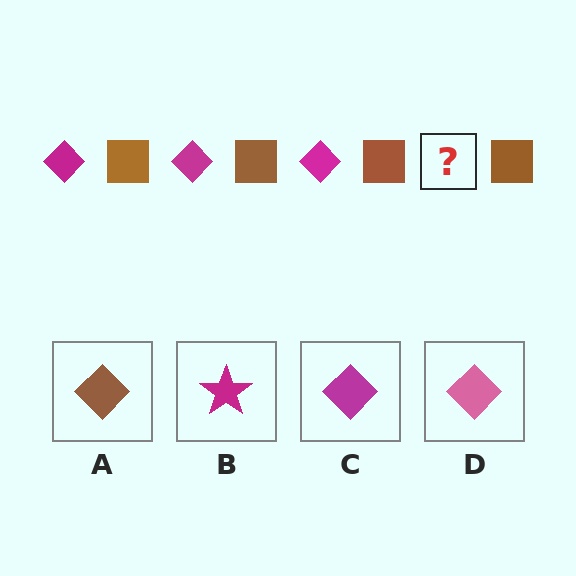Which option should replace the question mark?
Option C.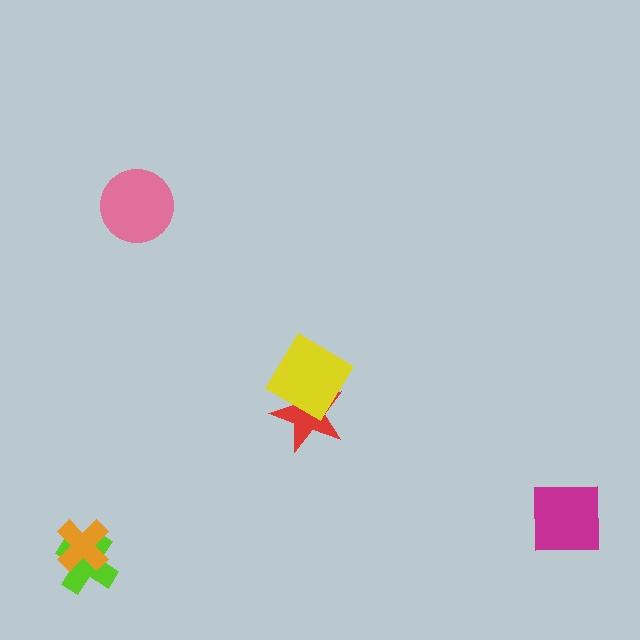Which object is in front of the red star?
The yellow diamond is in front of the red star.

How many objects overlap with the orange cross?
1 object overlaps with the orange cross.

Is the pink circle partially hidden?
No, no other shape covers it.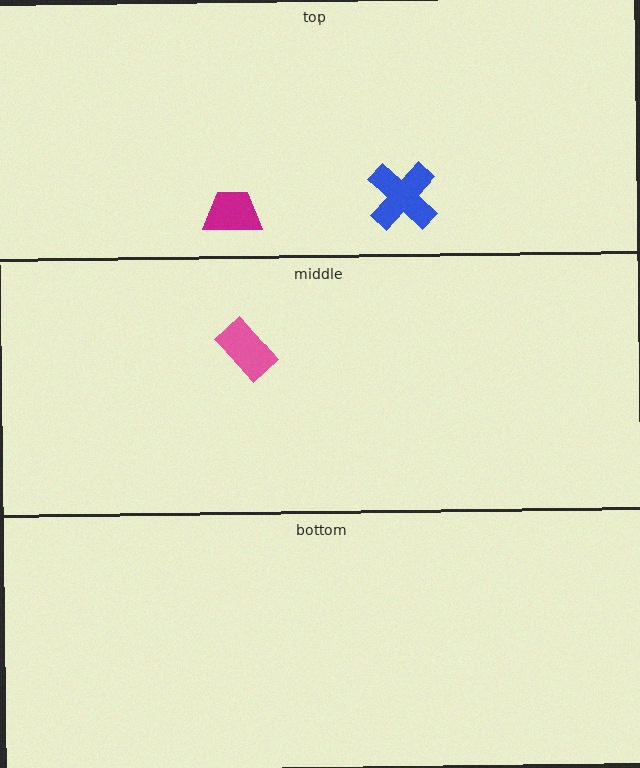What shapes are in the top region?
The blue cross, the magenta trapezoid.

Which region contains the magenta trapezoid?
The top region.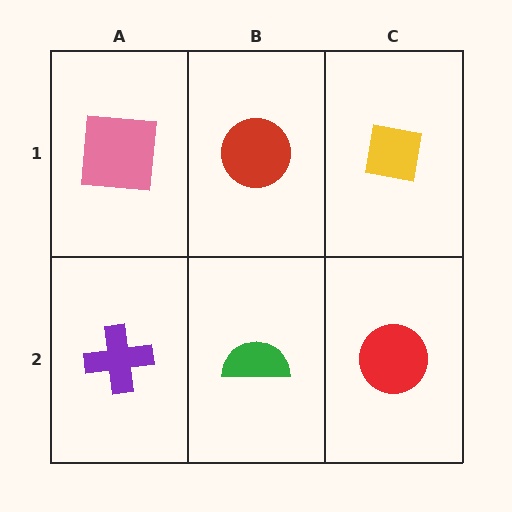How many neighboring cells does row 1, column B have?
3.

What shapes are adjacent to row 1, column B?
A green semicircle (row 2, column B), a pink square (row 1, column A), a yellow square (row 1, column C).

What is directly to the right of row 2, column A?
A green semicircle.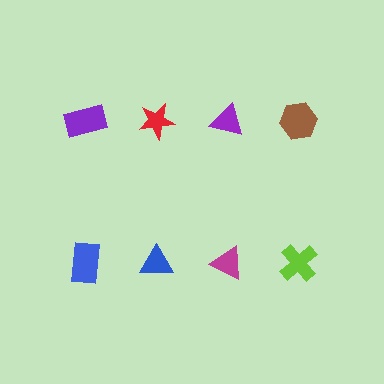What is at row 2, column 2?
A blue triangle.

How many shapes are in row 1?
4 shapes.